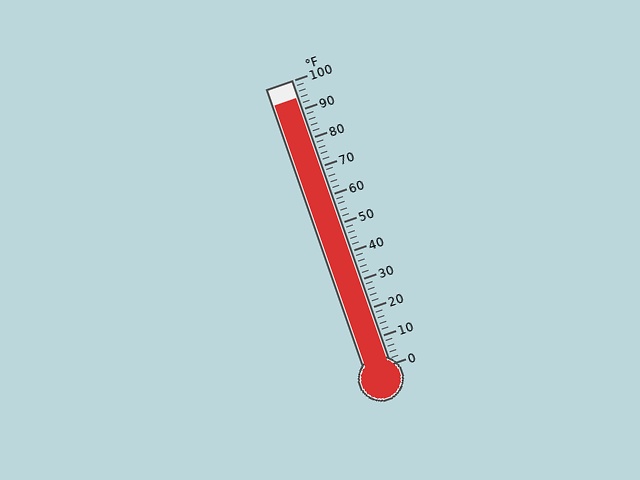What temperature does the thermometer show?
The thermometer shows approximately 94°F.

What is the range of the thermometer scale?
The thermometer scale ranges from 0°F to 100°F.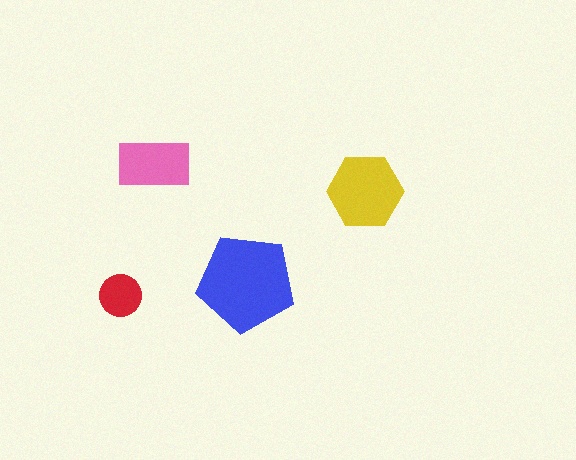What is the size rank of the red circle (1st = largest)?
4th.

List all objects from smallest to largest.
The red circle, the pink rectangle, the yellow hexagon, the blue pentagon.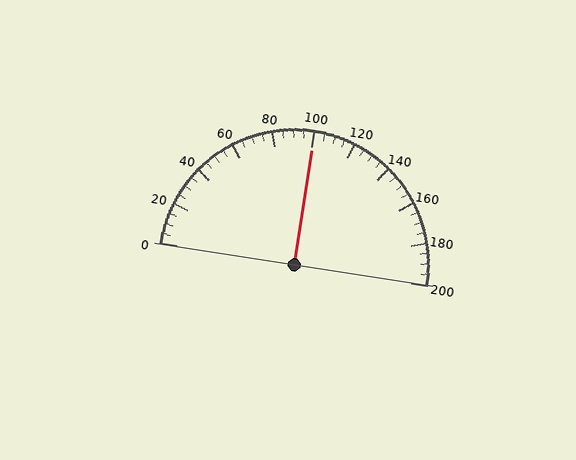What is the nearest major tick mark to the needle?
The nearest major tick mark is 100.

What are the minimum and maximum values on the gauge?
The gauge ranges from 0 to 200.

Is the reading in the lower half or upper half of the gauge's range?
The reading is in the upper half of the range (0 to 200).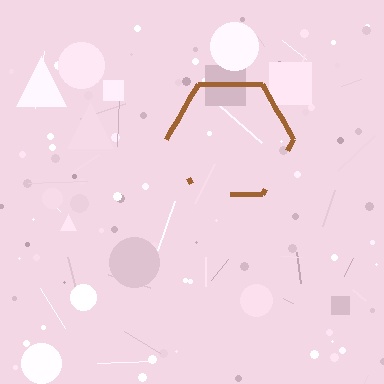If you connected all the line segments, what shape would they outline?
They would outline a hexagon.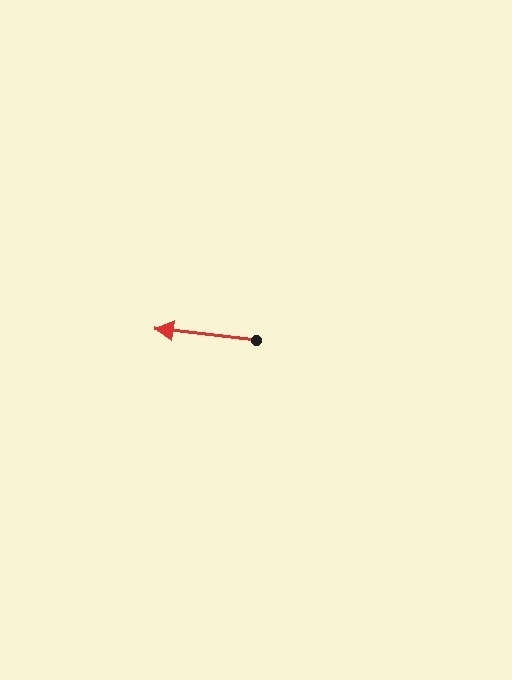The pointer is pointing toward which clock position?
Roughly 9 o'clock.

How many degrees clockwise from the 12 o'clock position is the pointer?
Approximately 276 degrees.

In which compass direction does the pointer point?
West.